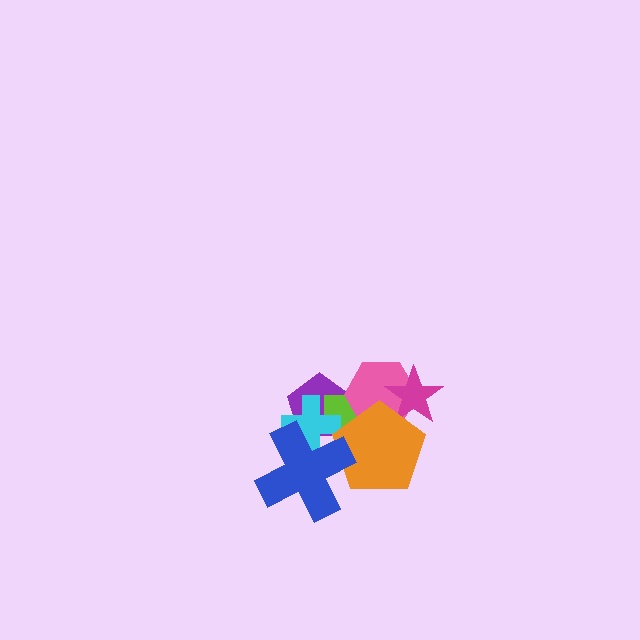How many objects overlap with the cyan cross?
3 objects overlap with the cyan cross.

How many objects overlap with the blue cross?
3 objects overlap with the blue cross.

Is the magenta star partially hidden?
Yes, it is partially covered by another shape.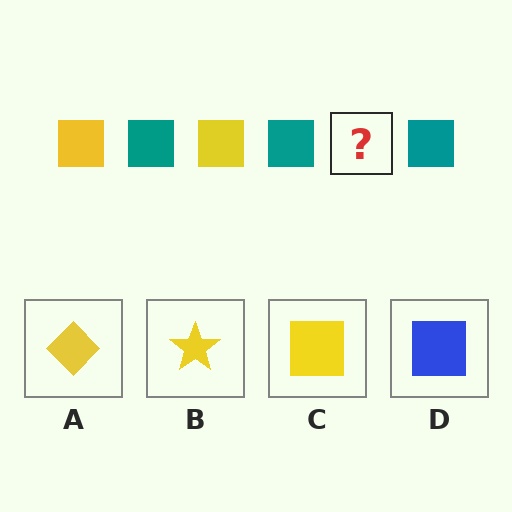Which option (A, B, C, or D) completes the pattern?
C.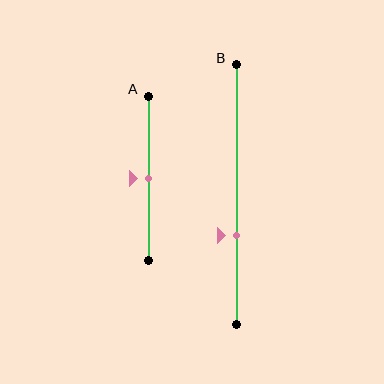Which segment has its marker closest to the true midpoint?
Segment A has its marker closest to the true midpoint.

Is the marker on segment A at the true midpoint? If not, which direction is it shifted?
Yes, the marker on segment A is at the true midpoint.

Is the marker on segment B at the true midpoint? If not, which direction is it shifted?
No, the marker on segment B is shifted downward by about 16% of the segment length.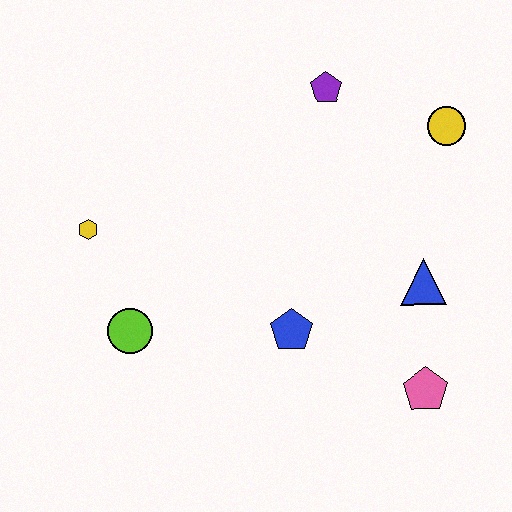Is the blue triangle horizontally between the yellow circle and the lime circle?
Yes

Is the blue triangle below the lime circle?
No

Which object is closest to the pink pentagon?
The blue triangle is closest to the pink pentagon.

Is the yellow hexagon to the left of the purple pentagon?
Yes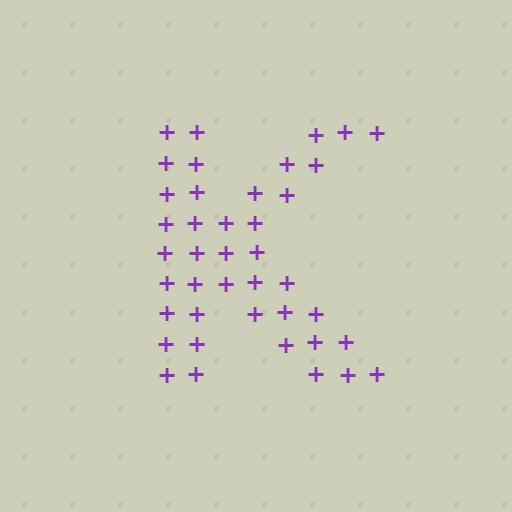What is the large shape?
The large shape is the letter K.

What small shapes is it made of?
It is made of small plus signs.